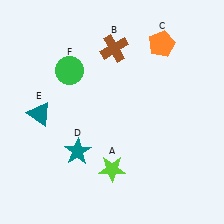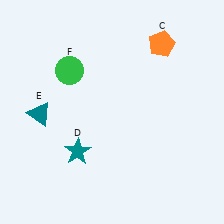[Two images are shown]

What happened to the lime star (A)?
The lime star (A) was removed in Image 2. It was in the bottom-right area of Image 1.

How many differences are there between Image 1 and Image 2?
There are 2 differences between the two images.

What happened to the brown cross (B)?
The brown cross (B) was removed in Image 2. It was in the top-right area of Image 1.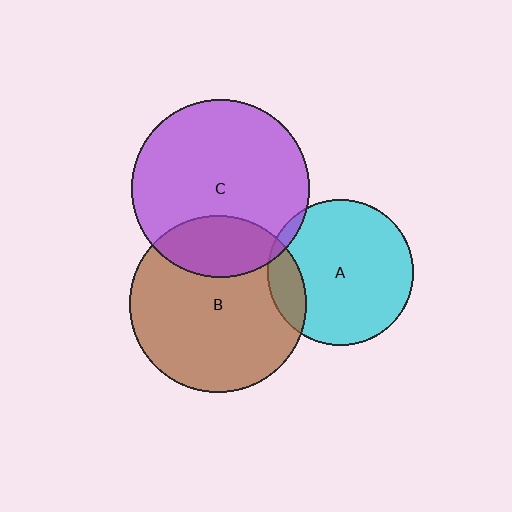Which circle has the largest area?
Circle C (purple).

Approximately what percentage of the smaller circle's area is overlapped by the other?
Approximately 25%.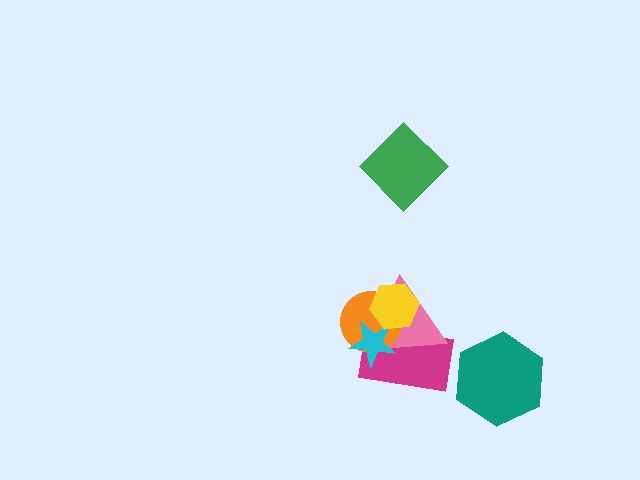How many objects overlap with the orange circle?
4 objects overlap with the orange circle.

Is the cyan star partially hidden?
Yes, it is partially covered by another shape.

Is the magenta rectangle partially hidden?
Yes, it is partially covered by another shape.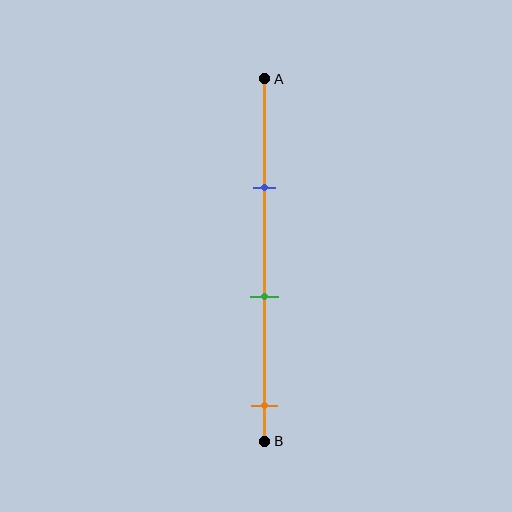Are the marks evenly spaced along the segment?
Yes, the marks are approximately evenly spaced.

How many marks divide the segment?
There are 3 marks dividing the segment.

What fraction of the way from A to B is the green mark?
The green mark is approximately 60% (0.6) of the way from A to B.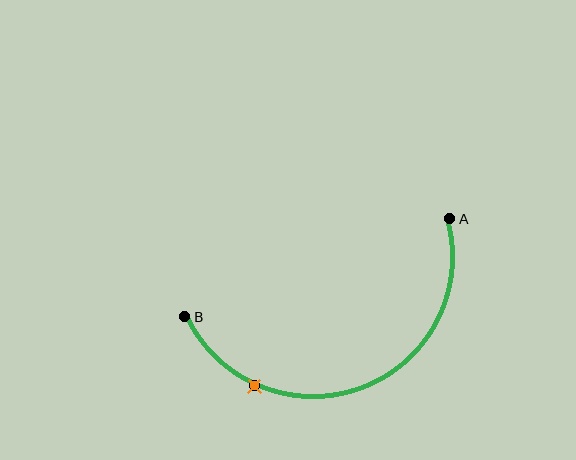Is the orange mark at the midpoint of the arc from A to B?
No. The orange mark lies on the arc but is closer to endpoint B. The arc midpoint would be at the point on the curve equidistant along the arc from both A and B.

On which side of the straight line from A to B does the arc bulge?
The arc bulges below the straight line connecting A and B.